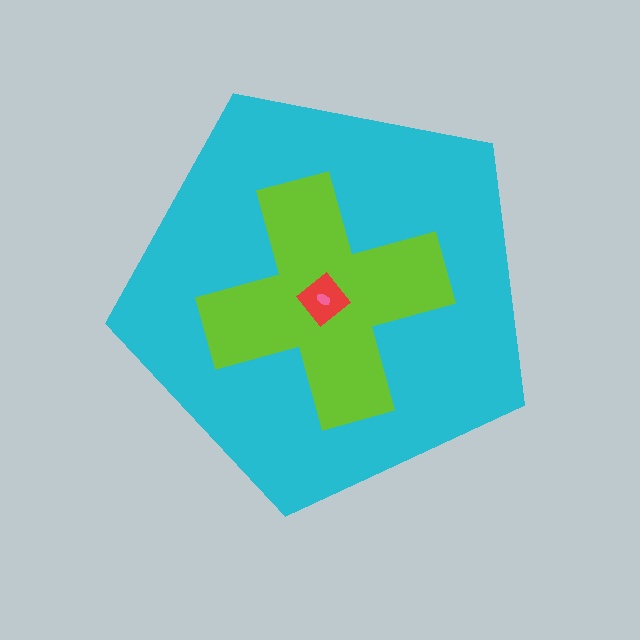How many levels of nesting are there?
4.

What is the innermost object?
The pink ellipse.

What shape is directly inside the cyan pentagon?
The lime cross.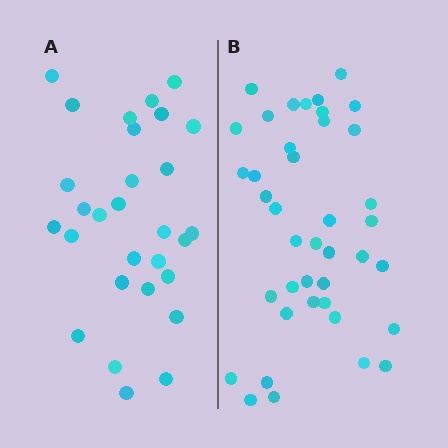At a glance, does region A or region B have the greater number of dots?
Region B (the right region) has more dots.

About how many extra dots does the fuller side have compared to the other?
Region B has roughly 12 or so more dots than region A.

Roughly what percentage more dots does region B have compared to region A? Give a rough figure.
About 40% more.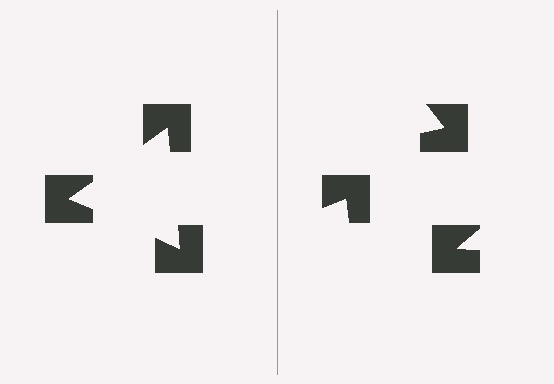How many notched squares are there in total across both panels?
6 — 3 on each side.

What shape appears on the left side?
An illusory triangle.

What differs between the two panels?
The notched squares are positioned identically on both sides; only the wedge orientations differ. On the left they align to a triangle; on the right they are misaligned.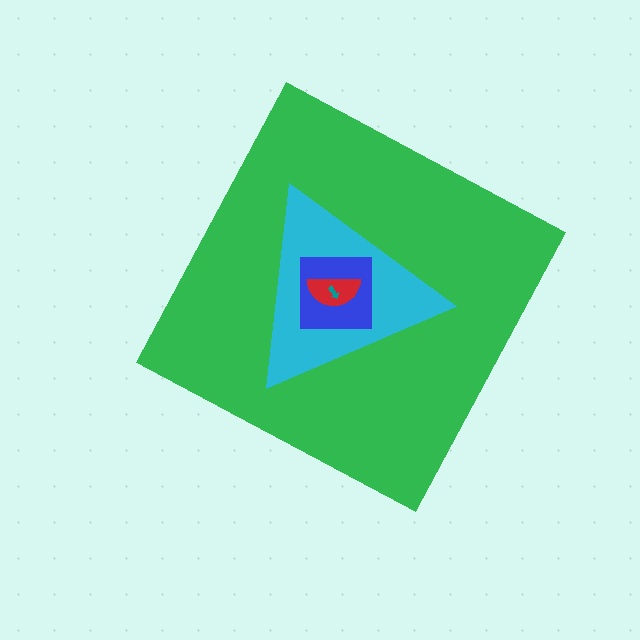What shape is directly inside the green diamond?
The cyan triangle.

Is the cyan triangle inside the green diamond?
Yes.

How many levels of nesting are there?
5.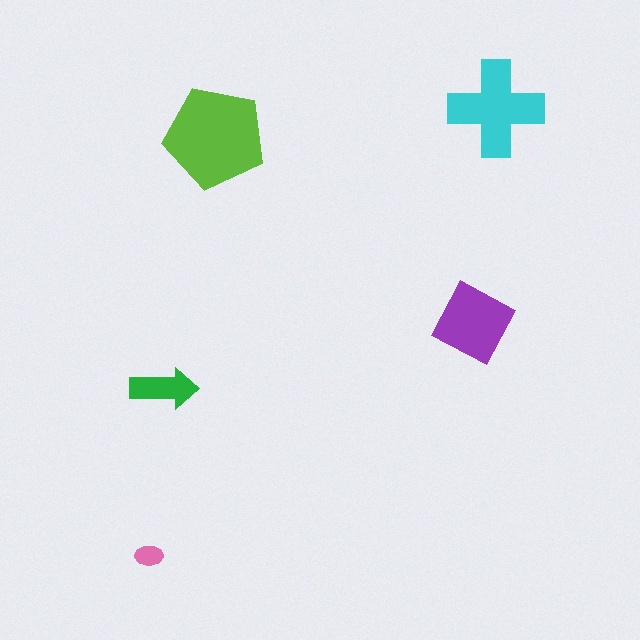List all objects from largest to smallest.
The lime pentagon, the cyan cross, the purple square, the green arrow, the pink ellipse.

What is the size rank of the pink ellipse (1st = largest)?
5th.